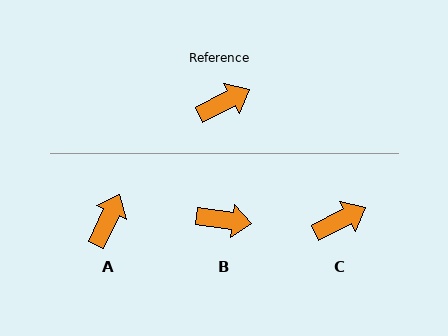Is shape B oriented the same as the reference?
No, it is off by about 35 degrees.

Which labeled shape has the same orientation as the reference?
C.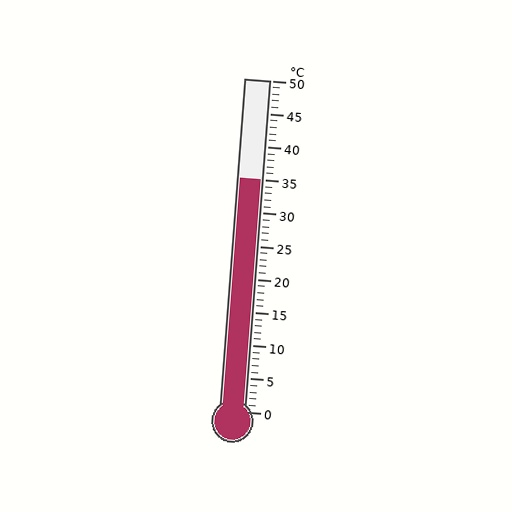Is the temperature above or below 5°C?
The temperature is above 5°C.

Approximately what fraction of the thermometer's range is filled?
The thermometer is filled to approximately 70% of its range.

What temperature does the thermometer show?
The thermometer shows approximately 35°C.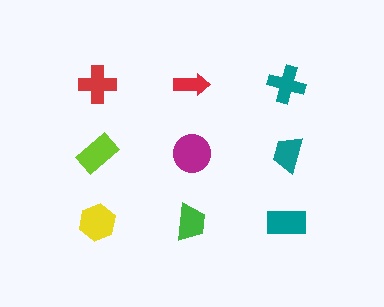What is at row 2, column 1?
A lime rectangle.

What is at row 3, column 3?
A teal rectangle.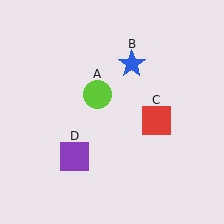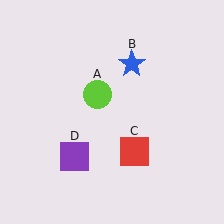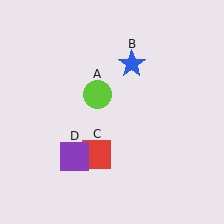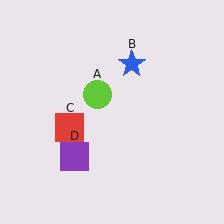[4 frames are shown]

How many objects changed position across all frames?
1 object changed position: red square (object C).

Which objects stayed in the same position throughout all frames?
Lime circle (object A) and blue star (object B) and purple square (object D) remained stationary.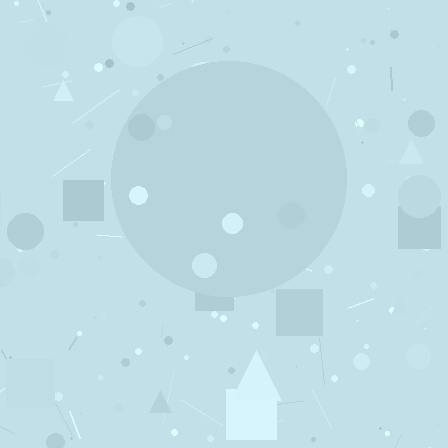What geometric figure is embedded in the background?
A circle is embedded in the background.